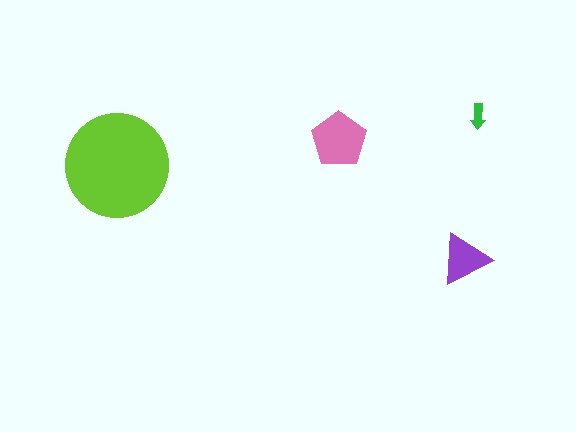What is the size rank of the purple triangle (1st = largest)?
3rd.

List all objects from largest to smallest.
The lime circle, the pink pentagon, the purple triangle, the green arrow.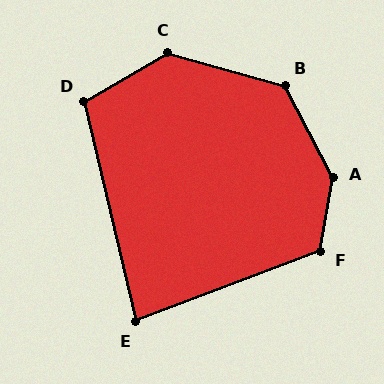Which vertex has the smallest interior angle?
E, at approximately 83 degrees.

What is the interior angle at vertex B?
Approximately 133 degrees (obtuse).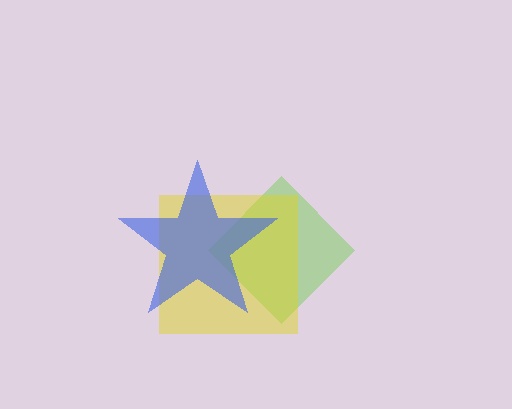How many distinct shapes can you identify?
There are 3 distinct shapes: a lime diamond, a yellow square, a blue star.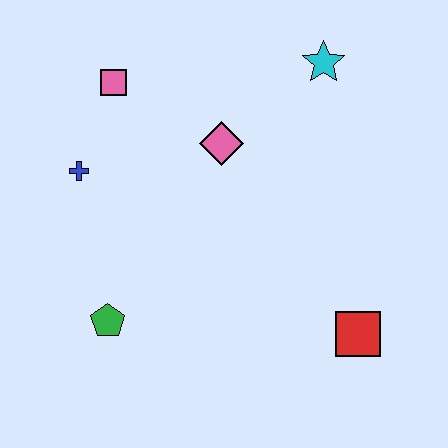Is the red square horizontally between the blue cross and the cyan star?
No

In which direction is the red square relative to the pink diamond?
The red square is below the pink diamond.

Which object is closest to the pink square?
The blue cross is closest to the pink square.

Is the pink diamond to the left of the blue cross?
No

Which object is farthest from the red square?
The pink square is farthest from the red square.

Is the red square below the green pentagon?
Yes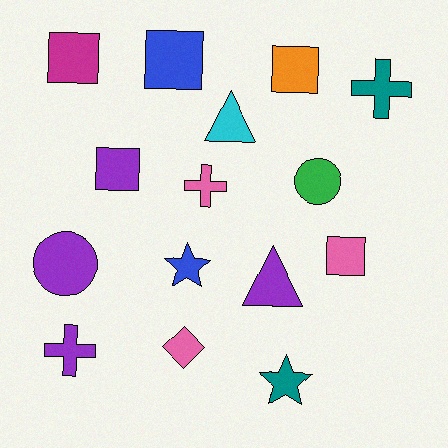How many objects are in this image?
There are 15 objects.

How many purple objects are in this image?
There are 4 purple objects.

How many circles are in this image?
There are 2 circles.